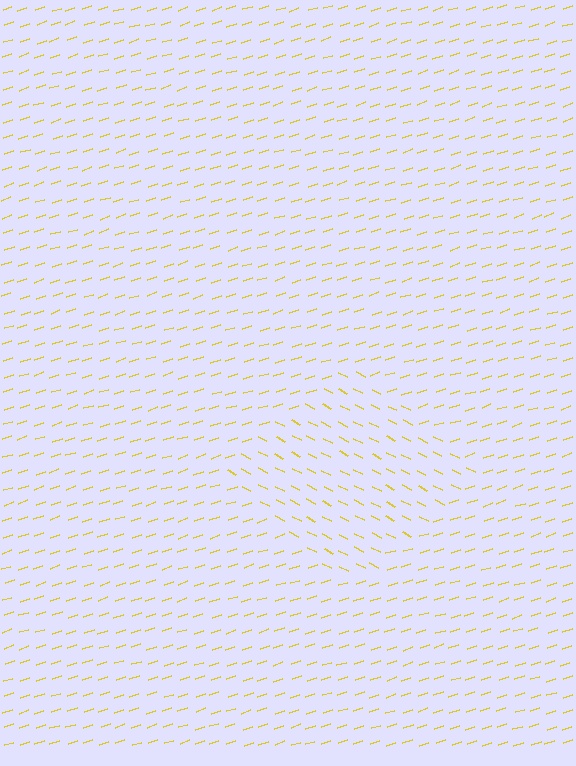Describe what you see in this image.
The image is filled with small yellow line segments. A diamond region in the image has lines oriented differently from the surrounding lines, creating a visible texture boundary.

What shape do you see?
I see a diamond.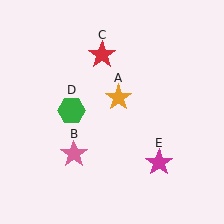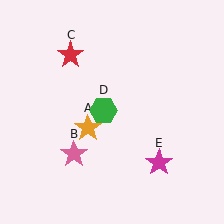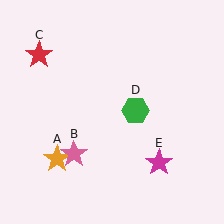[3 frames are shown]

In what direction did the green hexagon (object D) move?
The green hexagon (object D) moved right.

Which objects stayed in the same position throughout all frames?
Pink star (object B) and magenta star (object E) remained stationary.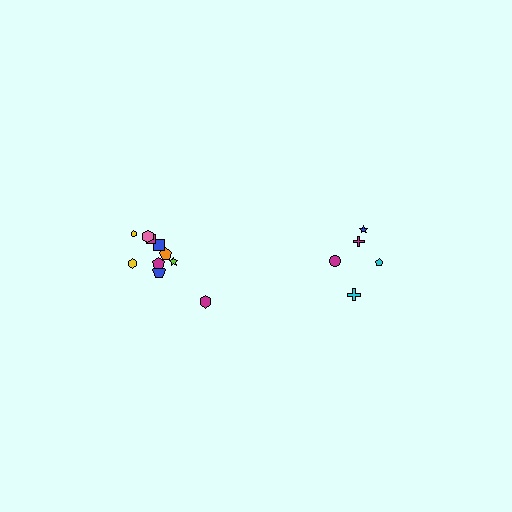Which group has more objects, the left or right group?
The left group.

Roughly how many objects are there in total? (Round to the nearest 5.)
Roughly 15 objects in total.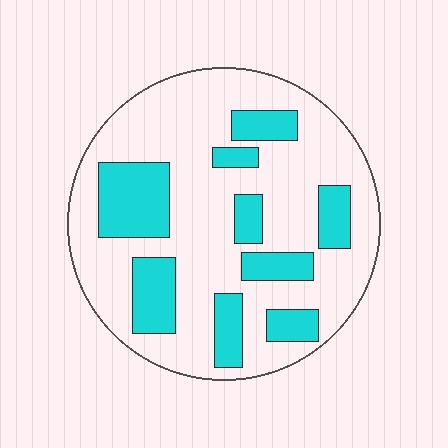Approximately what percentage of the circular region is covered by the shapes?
Approximately 30%.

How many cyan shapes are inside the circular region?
9.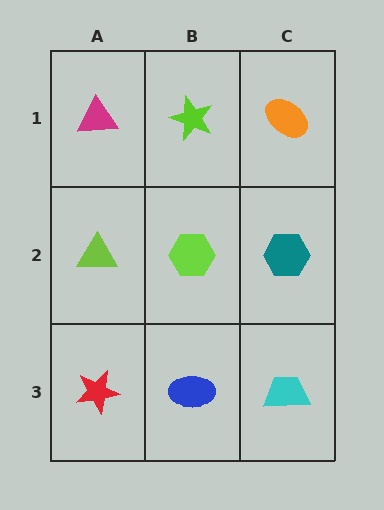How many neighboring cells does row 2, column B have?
4.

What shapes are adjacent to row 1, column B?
A lime hexagon (row 2, column B), a magenta triangle (row 1, column A), an orange ellipse (row 1, column C).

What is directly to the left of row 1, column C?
A lime star.